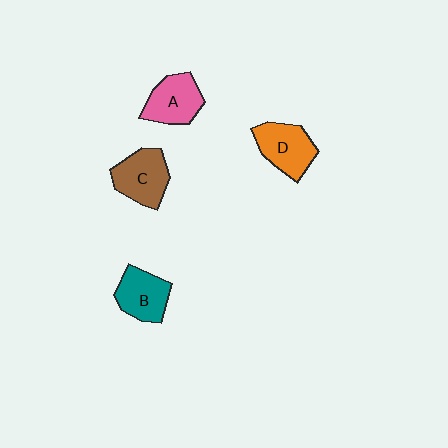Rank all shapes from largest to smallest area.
From largest to smallest: C (brown), D (orange), A (pink), B (teal).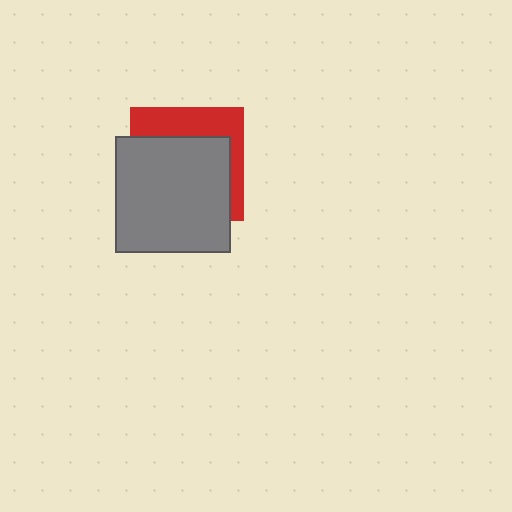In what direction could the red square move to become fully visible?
The red square could move up. That would shift it out from behind the gray rectangle entirely.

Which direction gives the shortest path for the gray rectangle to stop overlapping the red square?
Moving down gives the shortest separation.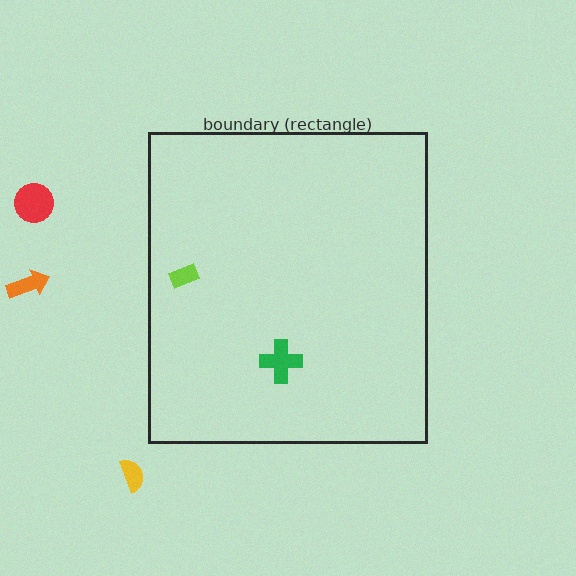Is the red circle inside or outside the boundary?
Outside.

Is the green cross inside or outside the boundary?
Inside.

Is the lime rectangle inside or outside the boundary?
Inside.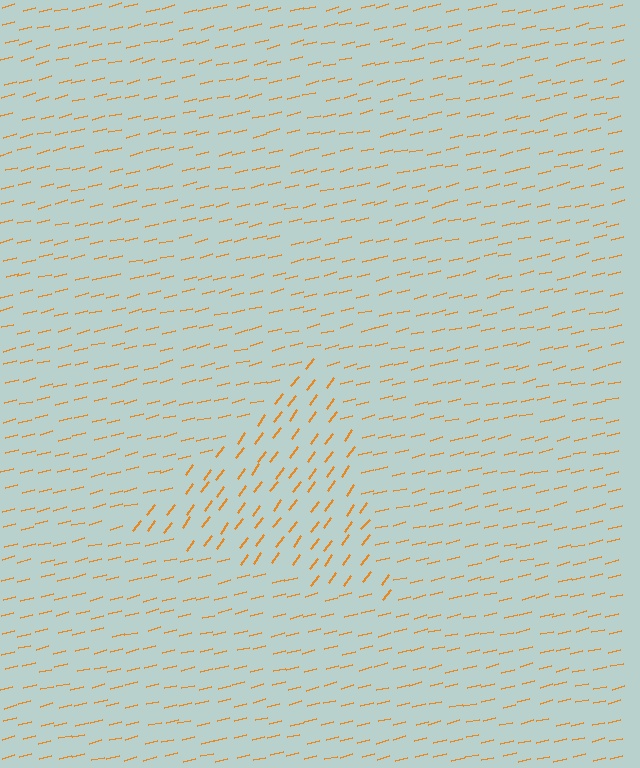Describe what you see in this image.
The image is filled with small orange line segments. A triangle region in the image has lines oriented differently from the surrounding lines, creating a visible texture boundary.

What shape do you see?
I see a triangle.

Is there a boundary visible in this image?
Yes, there is a texture boundary formed by a change in line orientation.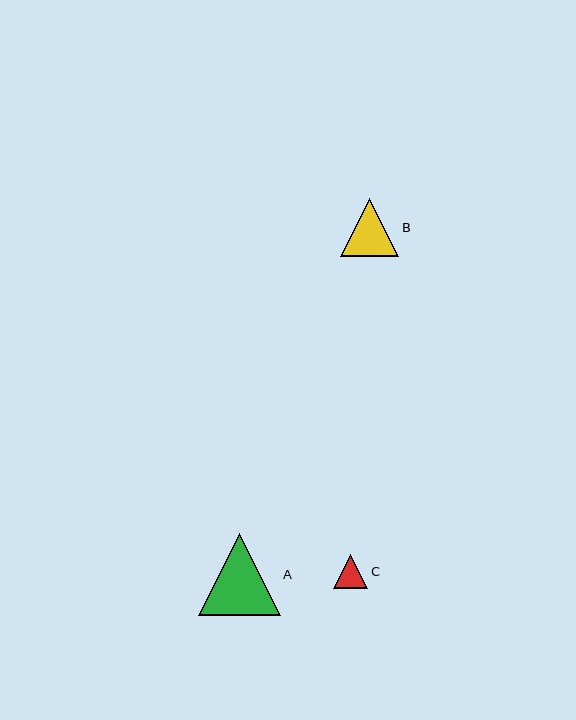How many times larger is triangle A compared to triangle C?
Triangle A is approximately 2.4 times the size of triangle C.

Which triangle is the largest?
Triangle A is the largest with a size of approximately 82 pixels.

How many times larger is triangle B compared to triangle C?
Triangle B is approximately 1.7 times the size of triangle C.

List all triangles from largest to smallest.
From largest to smallest: A, B, C.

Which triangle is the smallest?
Triangle C is the smallest with a size of approximately 34 pixels.